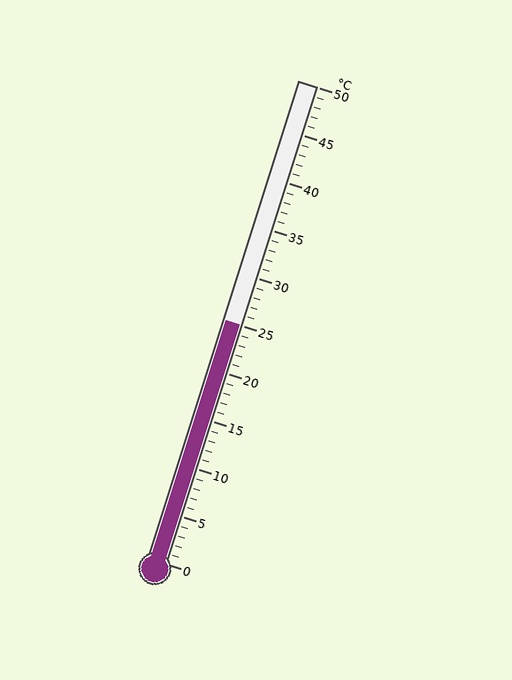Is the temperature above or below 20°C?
The temperature is above 20°C.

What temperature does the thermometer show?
The thermometer shows approximately 25°C.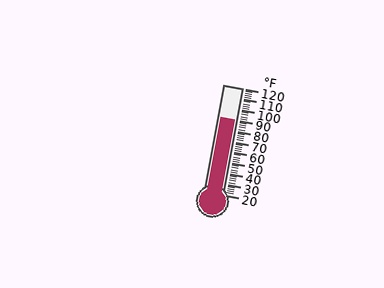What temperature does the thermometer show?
The thermometer shows approximately 90°F.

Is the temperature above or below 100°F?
The temperature is below 100°F.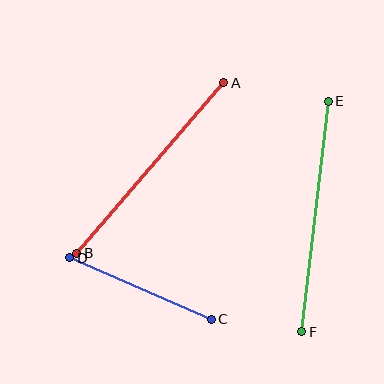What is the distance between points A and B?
The distance is approximately 225 pixels.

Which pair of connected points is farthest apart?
Points E and F are farthest apart.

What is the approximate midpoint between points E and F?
The midpoint is at approximately (315, 216) pixels.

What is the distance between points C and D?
The distance is approximately 154 pixels.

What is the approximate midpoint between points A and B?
The midpoint is at approximately (150, 168) pixels.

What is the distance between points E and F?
The distance is approximately 232 pixels.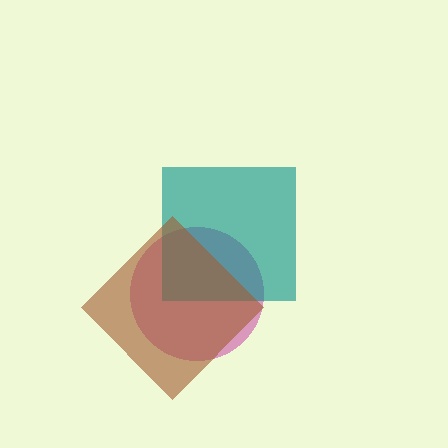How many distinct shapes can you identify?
There are 3 distinct shapes: a magenta circle, a teal square, a brown diamond.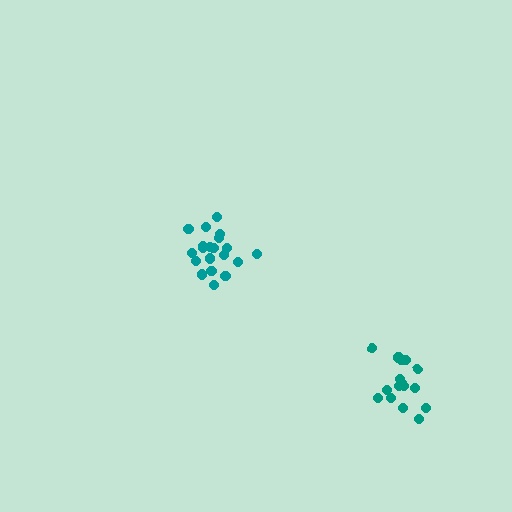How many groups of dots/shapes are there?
There are 2 groups.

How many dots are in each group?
Group 1: 16 dots, Group 2: 21 dots (37 total).